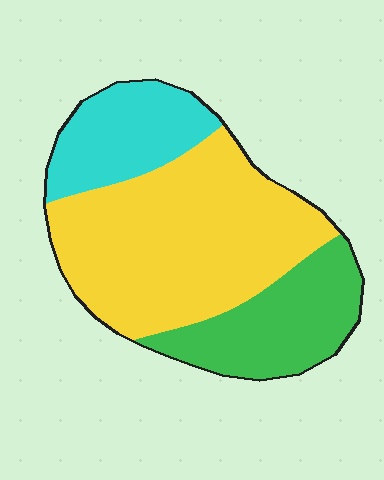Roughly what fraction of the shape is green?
Green takes up between a sixth and a third of the shape.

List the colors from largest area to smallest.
From largest to smallest: yellow, green, cyan.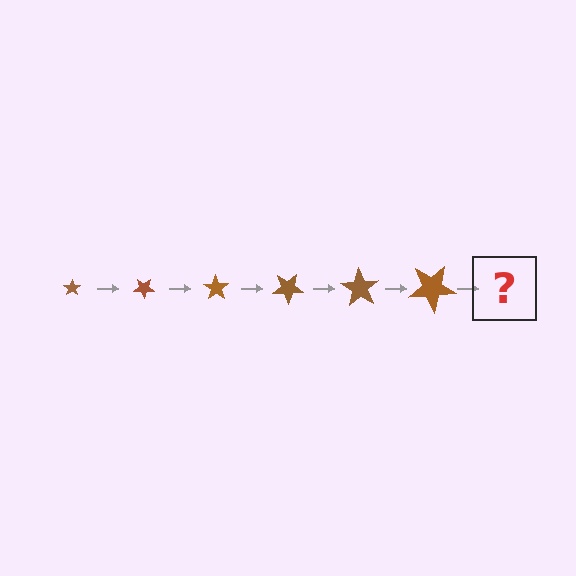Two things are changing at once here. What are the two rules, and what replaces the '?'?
The two rules are that the star grows larger each step and it rotates 35 degrees each step. The '?' should be a star, larger than the previous one and rotated 210 degrees from the start.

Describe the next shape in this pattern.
It should be a star, larger than the previous one and rotated 210 degrees from the start.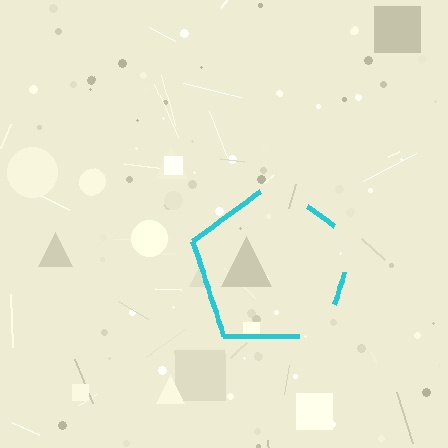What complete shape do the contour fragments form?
The contour fragments form a pentagon.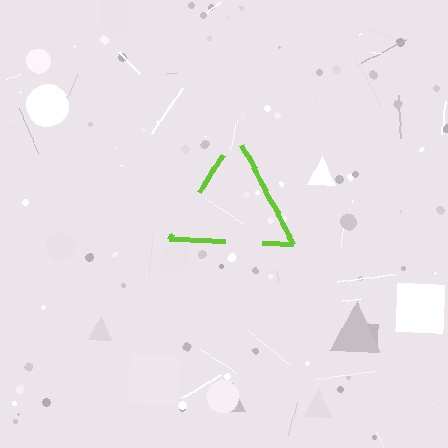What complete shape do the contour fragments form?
The contour fragments form a triangle.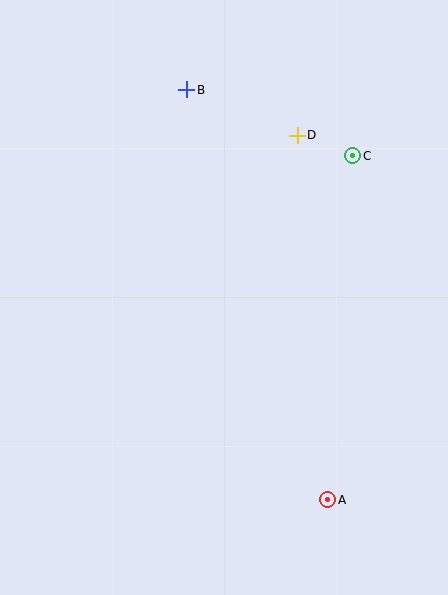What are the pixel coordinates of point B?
Point B is at (187, 90).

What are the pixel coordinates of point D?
Point D is at (297, 135).